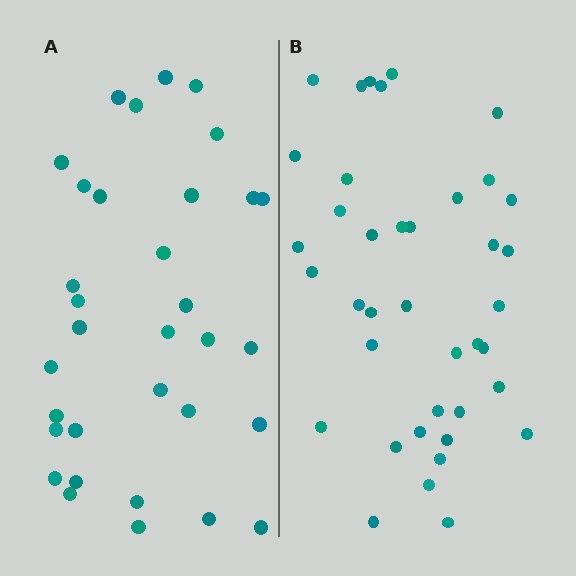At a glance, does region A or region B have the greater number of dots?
Region B (the right region) has more dots.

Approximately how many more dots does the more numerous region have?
Region B has about 6 more dots than region A.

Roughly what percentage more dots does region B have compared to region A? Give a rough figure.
About 20% more.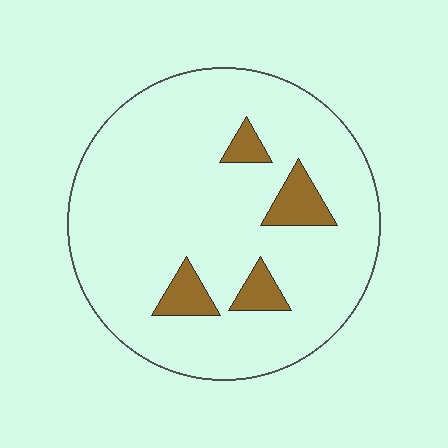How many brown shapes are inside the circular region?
4.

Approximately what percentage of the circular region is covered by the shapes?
Approximately 10%.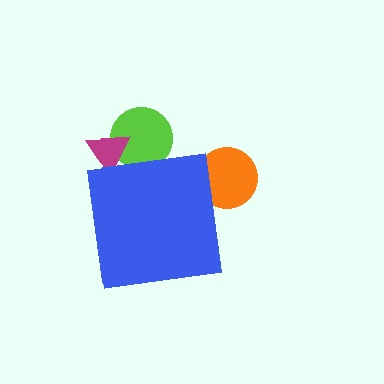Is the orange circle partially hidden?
Yes, the orange circle is partially hidden behind the blue square.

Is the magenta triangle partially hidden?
Yes, the magenta triangle is partially hidden behind the blue square.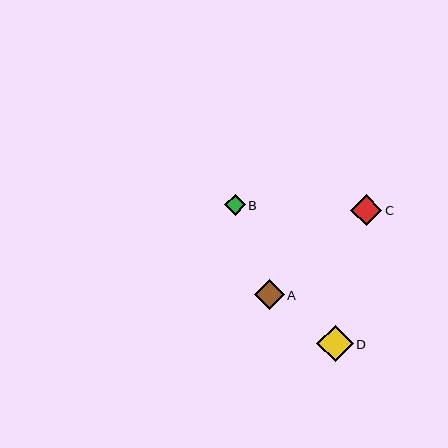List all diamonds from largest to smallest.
From largest to smallest: D, C, A, B.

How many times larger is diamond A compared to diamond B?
Diamond A is approximately 1.5 times the size of diamond B.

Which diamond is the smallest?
Diamond B is the smallest with a size of approximately 20 pixels.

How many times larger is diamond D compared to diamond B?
Diamond D is approximately 1.8 times the size of diamond B.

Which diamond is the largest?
Diamond D is the largest with a size of approximately 36 pixels.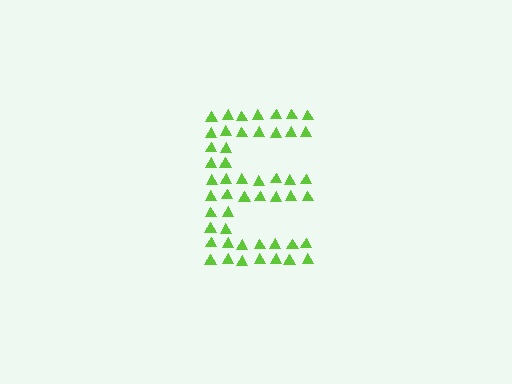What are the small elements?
The small elements are triangles.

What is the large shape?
The large shape is the letter E.